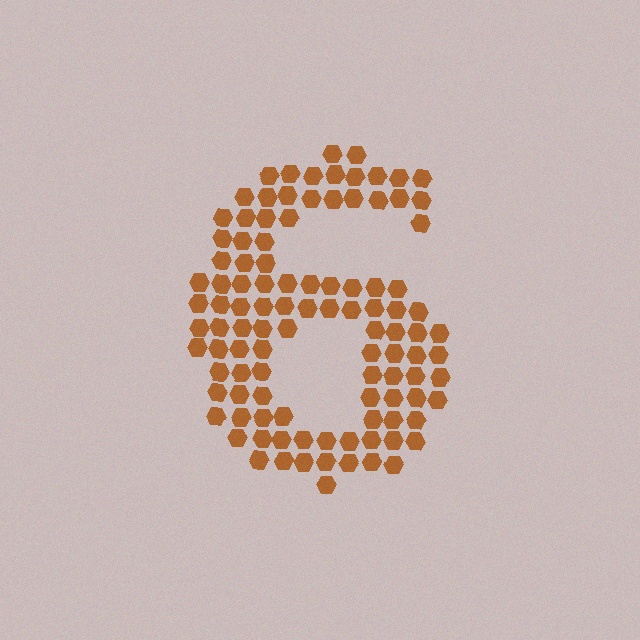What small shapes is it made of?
It is made of small hexagons.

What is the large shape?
The large shape is the digit 6.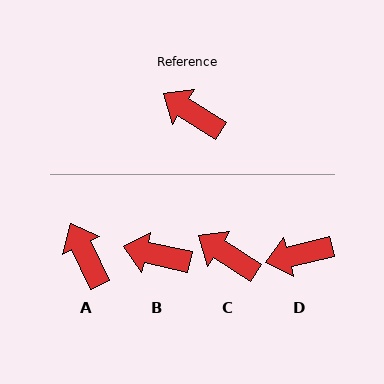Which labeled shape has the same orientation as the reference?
C.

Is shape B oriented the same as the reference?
No, it is off by about 20 degrees.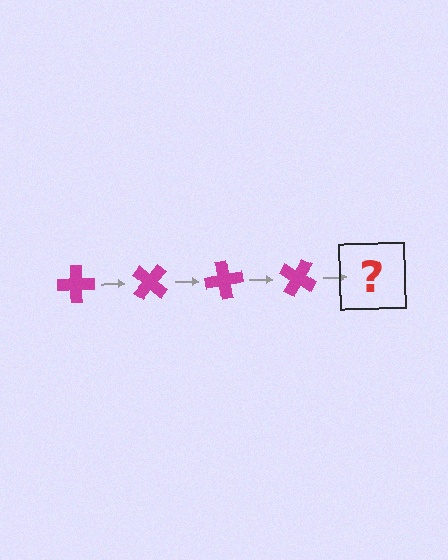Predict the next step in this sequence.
The next step is a magenta cross rotated 160 degrees.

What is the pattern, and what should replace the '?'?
The pattern is that the cross rotates 40 degrees each step. The '?' should be a magenta cross rotated 160 degrees.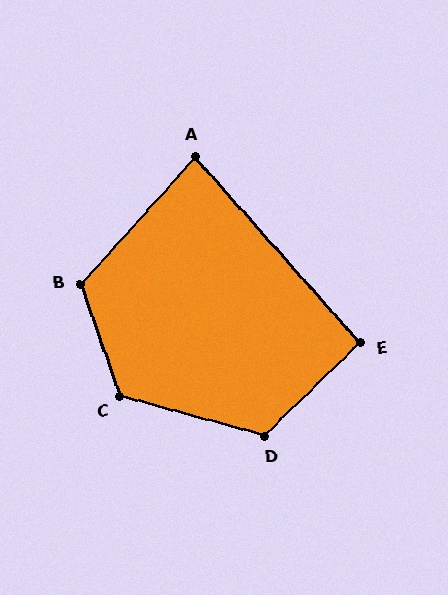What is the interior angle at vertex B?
Approximately 119 degrees (obtuse).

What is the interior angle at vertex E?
Approximately 92 degrees (approximately right).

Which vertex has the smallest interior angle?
A, at approximately 84 degrees.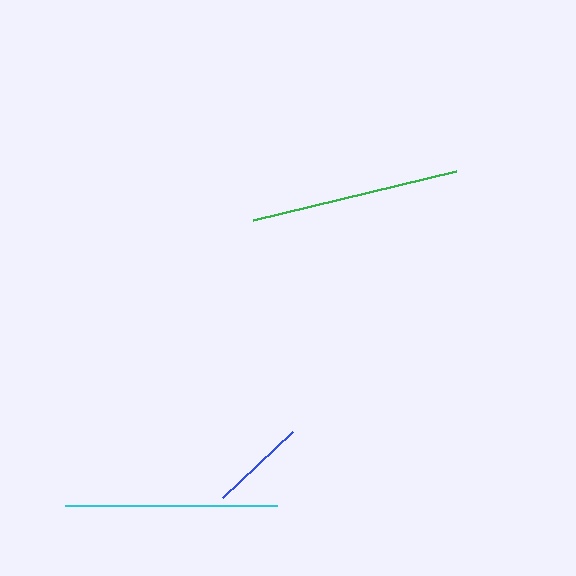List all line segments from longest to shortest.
From longest to shortest: cyan, green, blue.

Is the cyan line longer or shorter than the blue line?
The cyan line is longer than the blue line.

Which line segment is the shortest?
The blue line is the shortest at approximately 96 pixels.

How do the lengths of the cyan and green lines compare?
The cyan and green lines are approximately the same length.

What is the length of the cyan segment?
The cyan segment is approximately 212 pixels long.